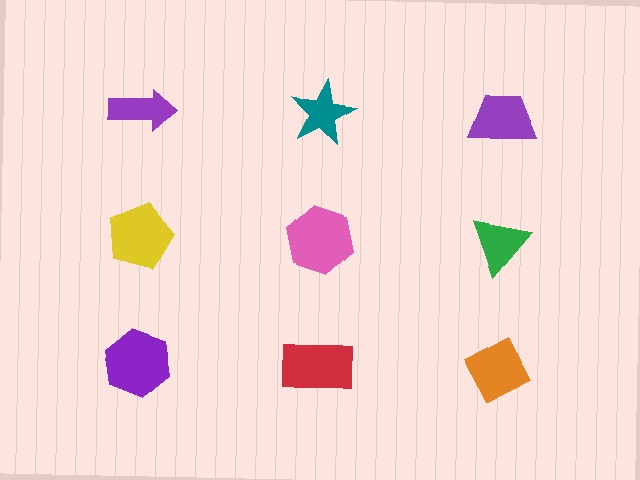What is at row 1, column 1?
A purple arrow.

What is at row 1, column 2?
A teal star.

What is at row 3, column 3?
An orange diamond.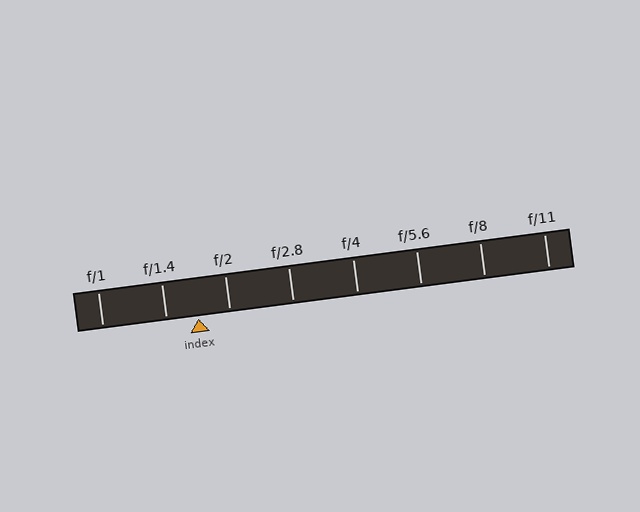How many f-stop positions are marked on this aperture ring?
There are 8 f-stop positions marked.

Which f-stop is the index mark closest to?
The index mark is closest to f/2.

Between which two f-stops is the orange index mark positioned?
The index mark is between f/1.4 and f/2.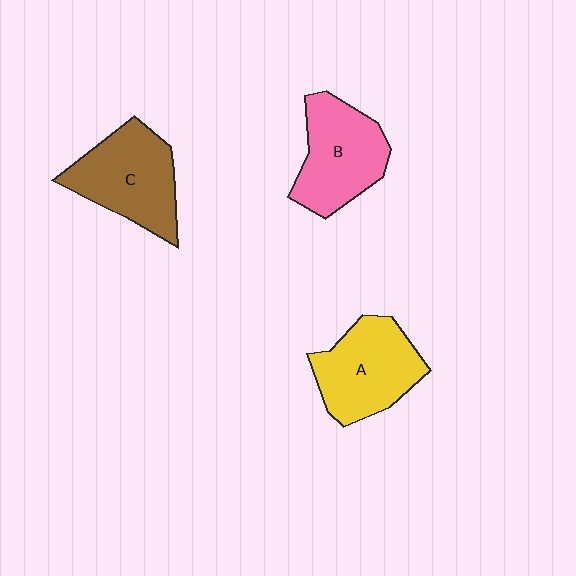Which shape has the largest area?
Shape C (brown).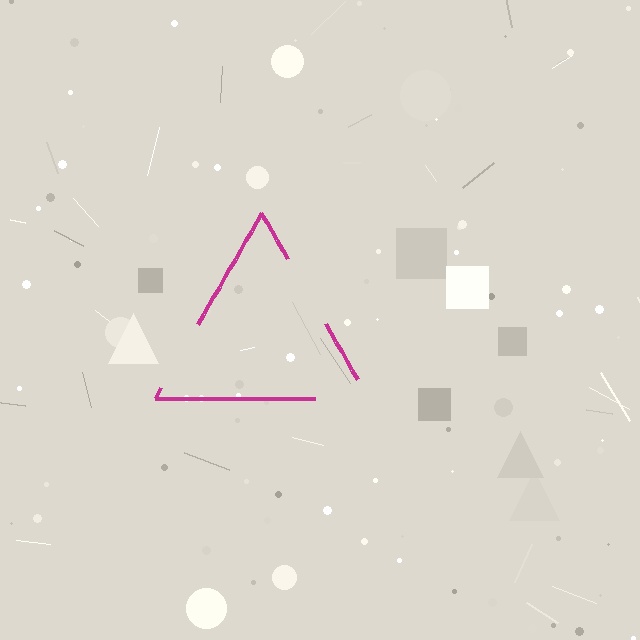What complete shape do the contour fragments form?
The contour fragments form a triangle.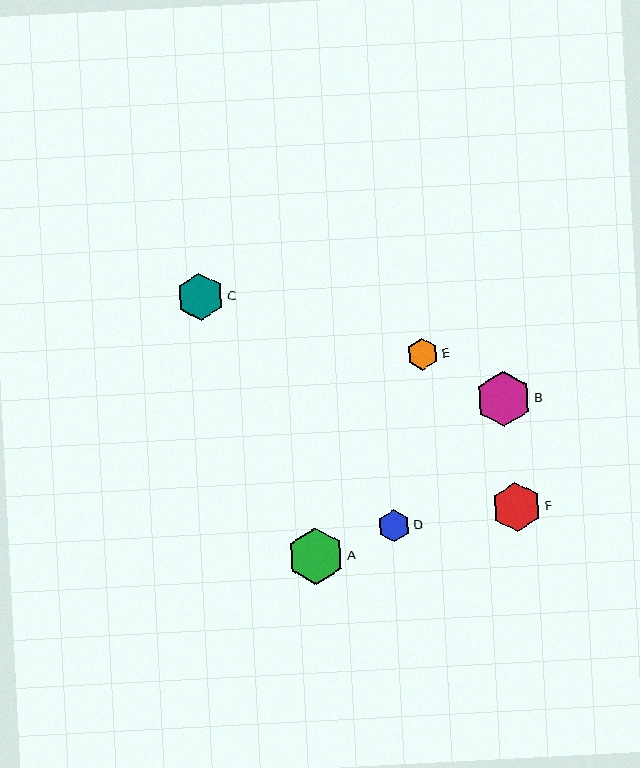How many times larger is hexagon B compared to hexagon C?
Hexagon B is approximately 1.2 times the size of hexagon C.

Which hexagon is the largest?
Hexagon A is the largest with a size of approximately 57 pixels.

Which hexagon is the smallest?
Hexagon E is the smallest with a size of approximately 32 pixels.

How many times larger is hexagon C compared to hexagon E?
Hexagon C is approximately 1.5 times the size of hexagon E.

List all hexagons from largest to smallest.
From largest to smallest: A, B, F, C, D, E.